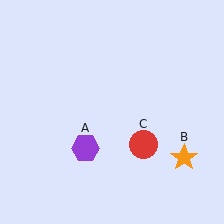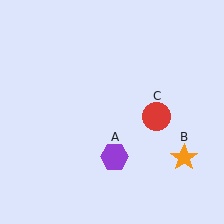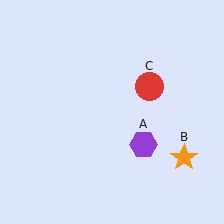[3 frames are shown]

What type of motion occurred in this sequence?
The purple hexagon (object A), red circle (object C) rotated counterclockwise around the center of the scene.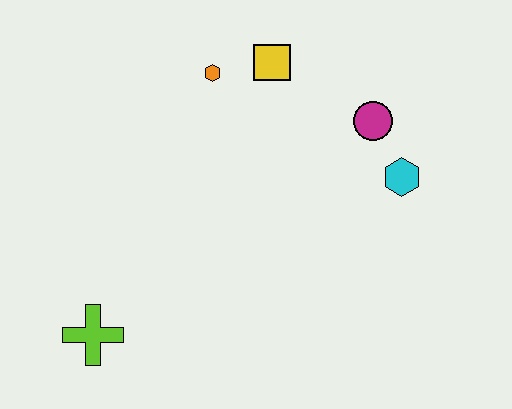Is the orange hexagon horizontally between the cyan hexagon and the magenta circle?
No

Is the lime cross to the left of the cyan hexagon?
Yes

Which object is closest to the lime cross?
The orange hexagon is closest to the lime cross.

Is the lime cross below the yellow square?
Yes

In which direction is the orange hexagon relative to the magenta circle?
The orange hexagon is to the left of the magenta circle.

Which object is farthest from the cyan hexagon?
The lime cross is farthest from the cyan hexagon.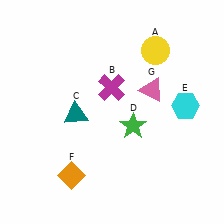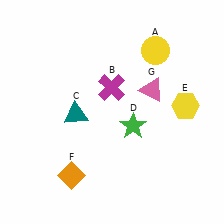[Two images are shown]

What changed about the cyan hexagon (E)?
In Image 1, E is cyan. In Image 2, it changed to yellow.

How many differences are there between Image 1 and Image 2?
There is 1 difference between the two images.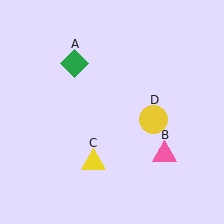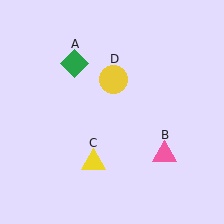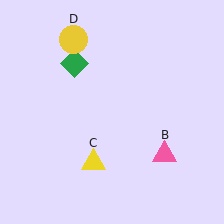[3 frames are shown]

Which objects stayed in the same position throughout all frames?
Green diamond (object A) and pink triangle (object B) and yellow triangle (object C) remained stationary.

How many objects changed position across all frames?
1 object changed position: yellow circle (object D).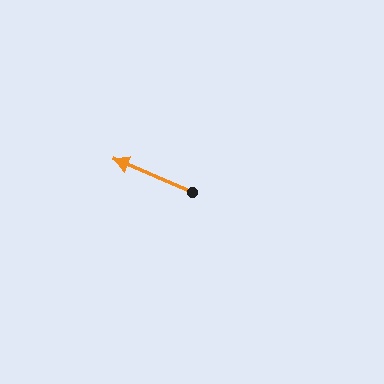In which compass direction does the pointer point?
Northwest.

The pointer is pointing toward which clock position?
Roughly 10 o'clock.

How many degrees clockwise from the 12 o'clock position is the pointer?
Approximately 293 degrees.